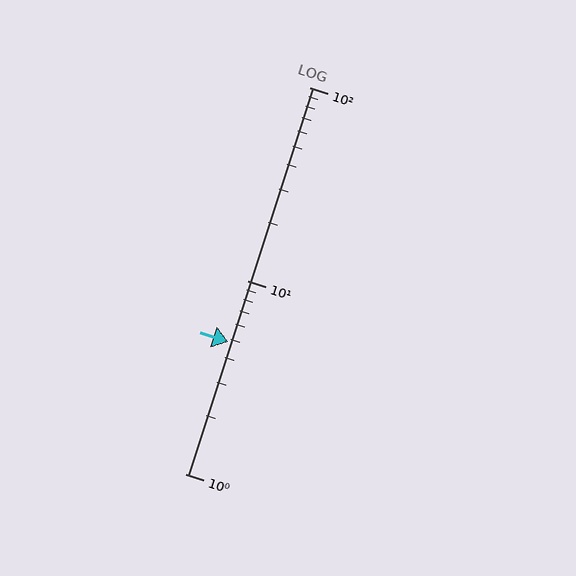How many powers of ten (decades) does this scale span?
The scale spans 2 decades, from 1 to 100.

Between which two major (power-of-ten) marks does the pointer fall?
The pointer is between 1 and 10.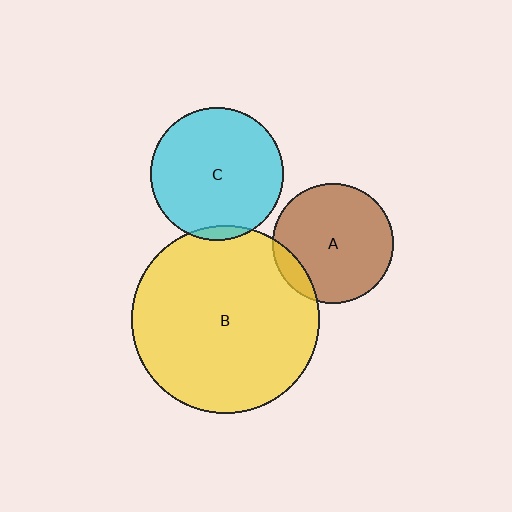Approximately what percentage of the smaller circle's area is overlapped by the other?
Approximately 10%.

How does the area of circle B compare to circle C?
Approximately 2.0 times.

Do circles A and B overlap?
Yes.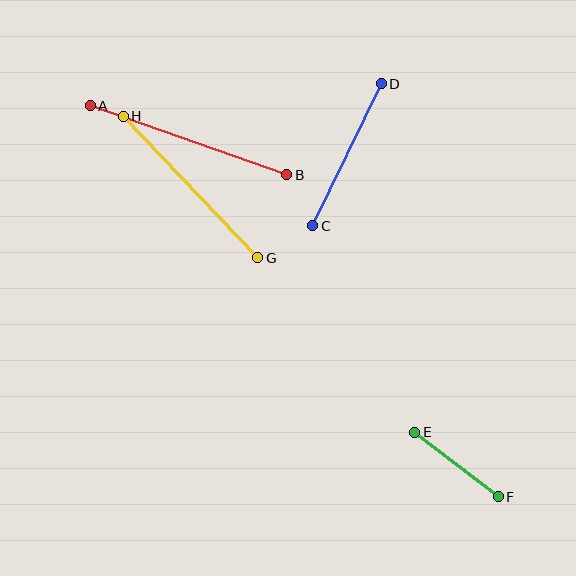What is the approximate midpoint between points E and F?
The midpoint is at approximately (457, 464) pixels.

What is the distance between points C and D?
The distance is approximately 158 pixels.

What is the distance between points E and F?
The distance is approximately 105 pixels.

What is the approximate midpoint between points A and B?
The midpoint is at approximately (189, 140) pixels.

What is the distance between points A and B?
The distance is approximately 208 pixels.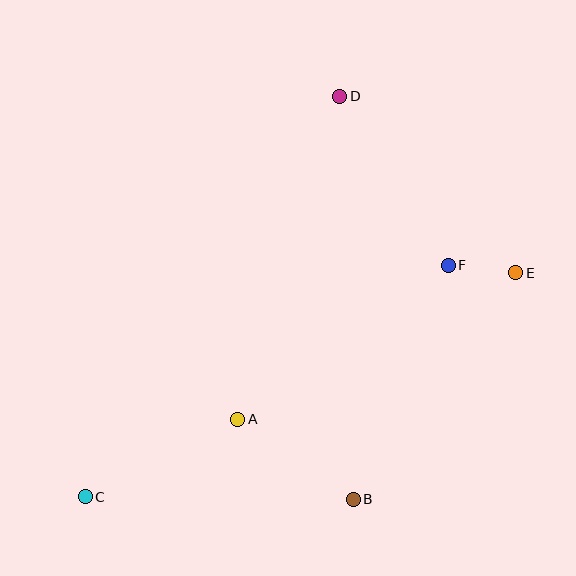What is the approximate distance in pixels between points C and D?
The distance between C and D is approximately 475 pixels.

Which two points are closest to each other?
Points E and F are closest to each other.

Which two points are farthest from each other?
Points C and E are farthest from each other.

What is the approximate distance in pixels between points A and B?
The distance between A and B is approximately 141 pixels.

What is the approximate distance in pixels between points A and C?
The distance between A and C is approximately 171 pixels.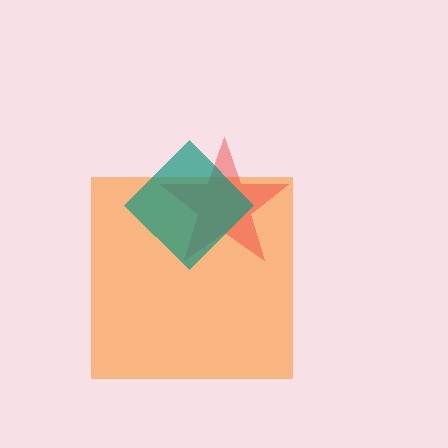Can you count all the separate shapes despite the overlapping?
Yes, there are 3 separate shapes.